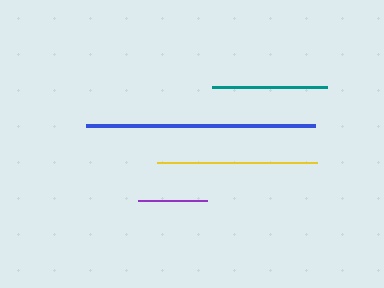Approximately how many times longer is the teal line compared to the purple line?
The teal line is approximately 1.7 times the length of the purple line.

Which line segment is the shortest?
The purple line is the shortest at approximately 69 pixels.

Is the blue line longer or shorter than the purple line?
The blue line is longer than the purple line.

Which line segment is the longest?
The blue line is the longest at approximately 229 pixels.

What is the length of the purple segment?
The purple segment is approximately 69 pixels long.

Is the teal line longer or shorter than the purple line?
The teal line is longer than the purple line.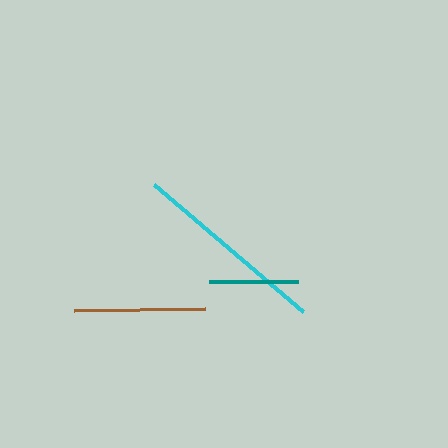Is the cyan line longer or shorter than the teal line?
The cyan line is longer than the teal line.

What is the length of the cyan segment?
The cyan segment is approximately 196 pixels long.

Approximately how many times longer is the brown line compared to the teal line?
The brown line is approximately 1.5 times the length of the teal line.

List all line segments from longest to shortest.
From longest to shortest: cyan, brown, teal.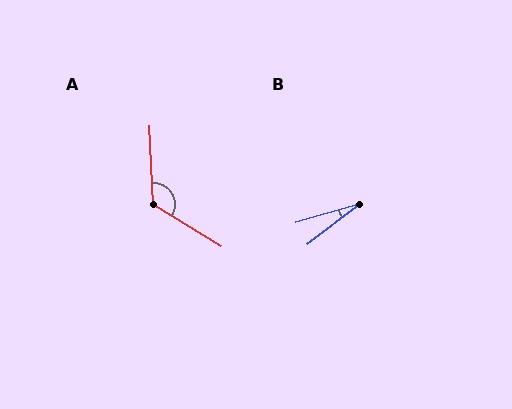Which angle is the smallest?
B, at approximately 21 degrees.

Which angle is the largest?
A, at approximately 124 degrees.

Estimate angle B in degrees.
Approximately 21 degrees.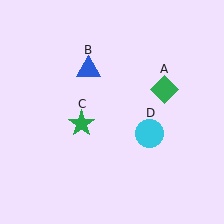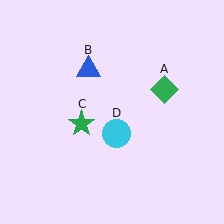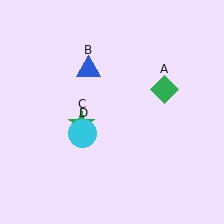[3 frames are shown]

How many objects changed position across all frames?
1 object changed position: cyan circle (object D).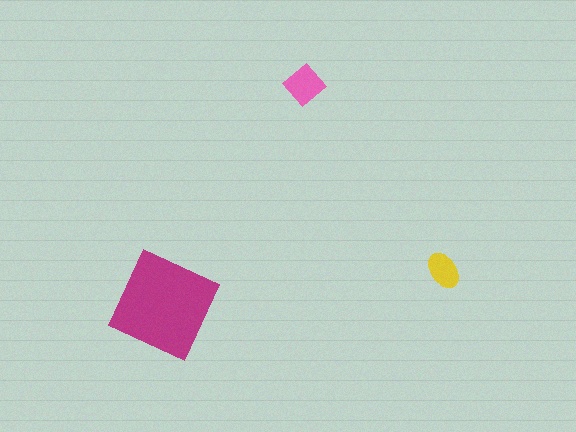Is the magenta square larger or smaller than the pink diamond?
Larger.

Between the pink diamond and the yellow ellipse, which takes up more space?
The pink diamond.